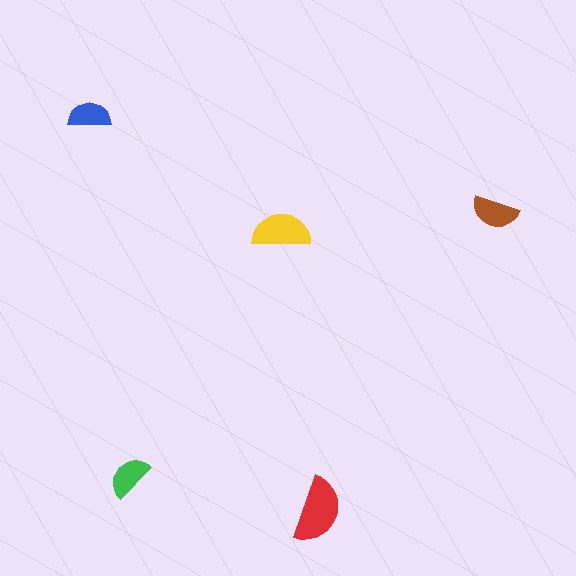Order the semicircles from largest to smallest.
the red one, the yellow one, the brown one, the green one, the blue one.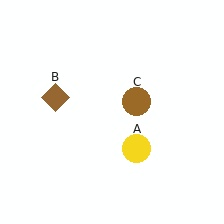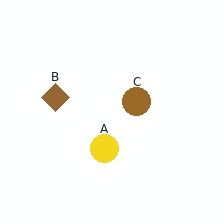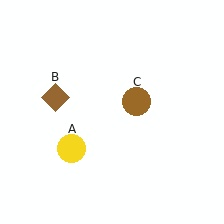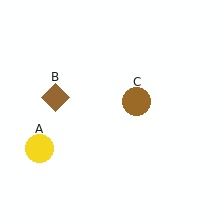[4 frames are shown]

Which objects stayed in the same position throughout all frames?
Brown diamond (object B) and brown circle (object C) remained stationary.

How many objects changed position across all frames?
1 object changed position: yellow circle (object A).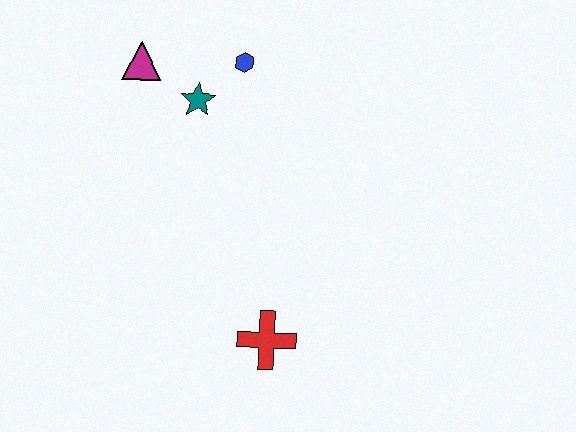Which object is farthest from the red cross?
The magenta triangle is farthest from the red cross.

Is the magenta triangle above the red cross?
Yes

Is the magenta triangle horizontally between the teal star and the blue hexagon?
No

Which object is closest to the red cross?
The teal star is closest to the red cross.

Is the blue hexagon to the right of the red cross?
No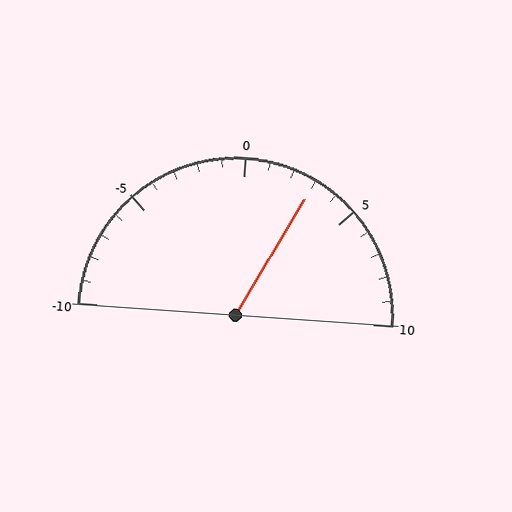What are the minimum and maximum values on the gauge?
The gauge ranges from -10 to 10.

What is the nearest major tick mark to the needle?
The nearest major tick mark is 5.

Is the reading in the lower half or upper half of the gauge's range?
The reading is in the upper half of the range (-10 to 10).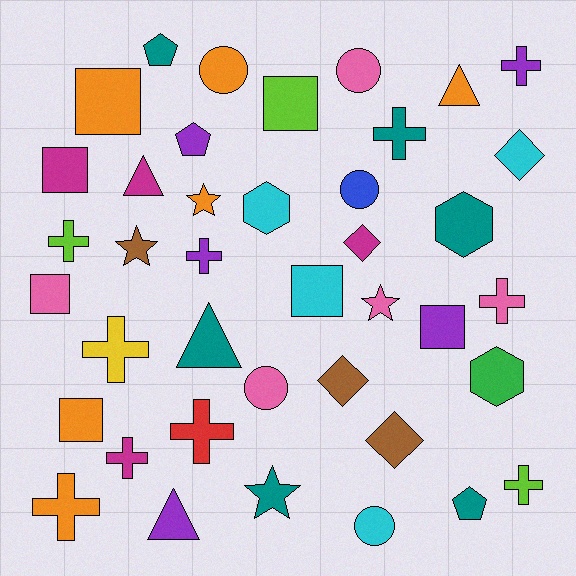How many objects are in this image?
There are 40 objects.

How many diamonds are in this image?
There are 4 diamonds.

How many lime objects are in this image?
There are 3 lime objects.